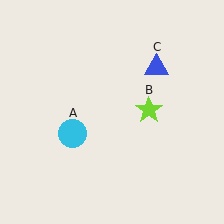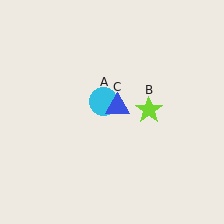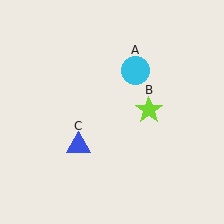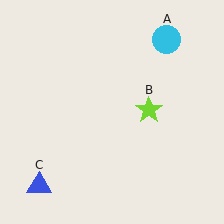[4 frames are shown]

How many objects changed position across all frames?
2 objects changed position: cyan circle (object A), blue triangle (object C).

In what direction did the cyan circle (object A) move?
The cyan circle (object A) moved up and to the right.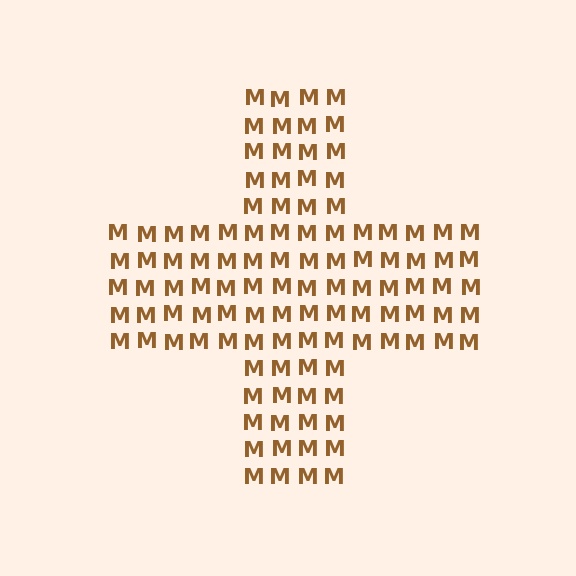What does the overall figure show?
The overall figure shows a cross.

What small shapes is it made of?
It is made of small letter M's.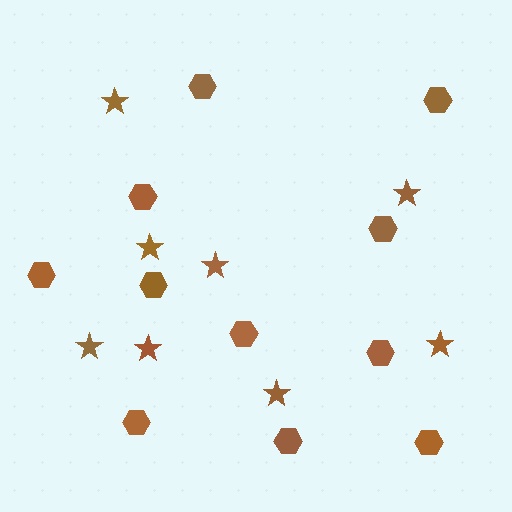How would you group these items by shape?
There are 2 groups: one group of stars (8) and one group of hexagons (11).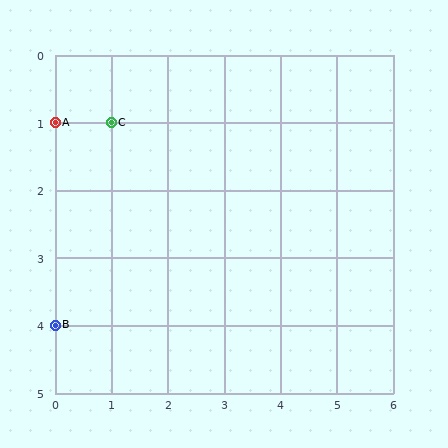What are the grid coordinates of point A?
Point A is at grid coordinates (0, 1).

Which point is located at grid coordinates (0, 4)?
Point B is at (0, 4).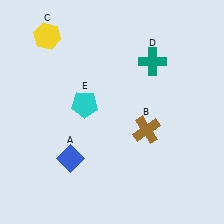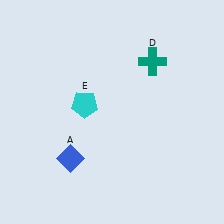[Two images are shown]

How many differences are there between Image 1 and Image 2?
There are 2 differences between the two images.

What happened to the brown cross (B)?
The brown cross (B) was removed in Image 2. It was in the bottom-right area of Image 1.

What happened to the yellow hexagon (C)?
The yellow hexagon (C) was removed in Image 2. It was in the top-left area of Image 1.